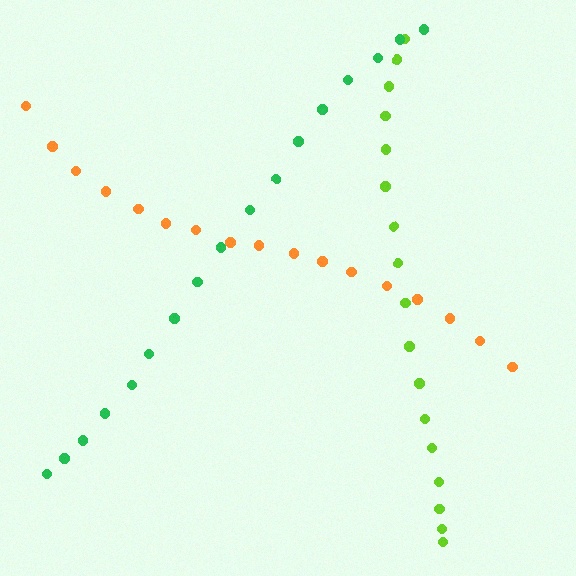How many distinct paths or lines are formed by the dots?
There are 3 distinct paths.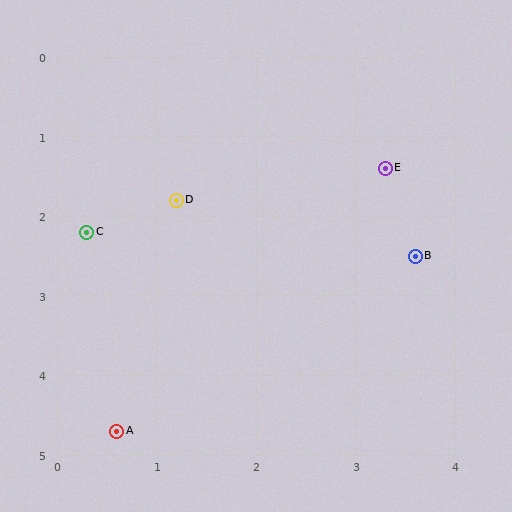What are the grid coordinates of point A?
Point A is at approximately (0.6, 4.7).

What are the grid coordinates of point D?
Point D is at approximately (1.2, 1.8).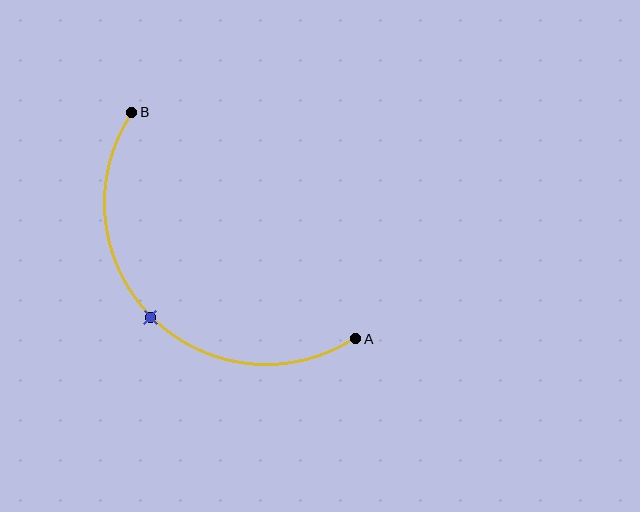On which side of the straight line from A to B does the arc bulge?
The arc bulges below and to the left of the straight line connecting A and B.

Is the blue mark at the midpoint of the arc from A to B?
Yes. The blue mark lies on the arc at equal arc-length from both A and B — it is the arc midpoint.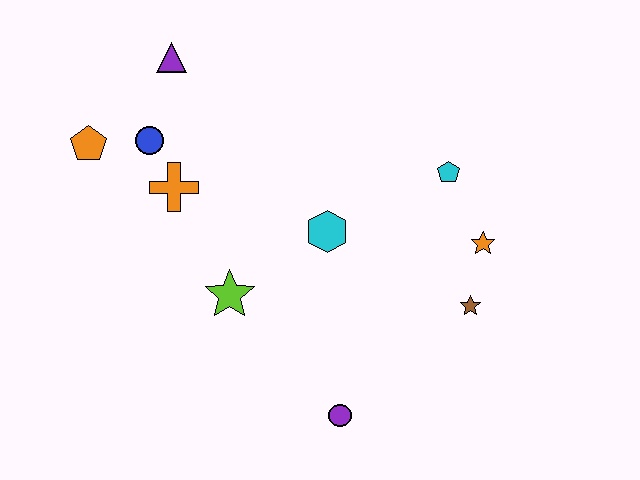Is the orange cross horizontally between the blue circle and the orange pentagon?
No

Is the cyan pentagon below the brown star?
No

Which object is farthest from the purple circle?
The purple triangle is farthest from the purple circle.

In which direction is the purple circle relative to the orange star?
The purple circle is below the orange star.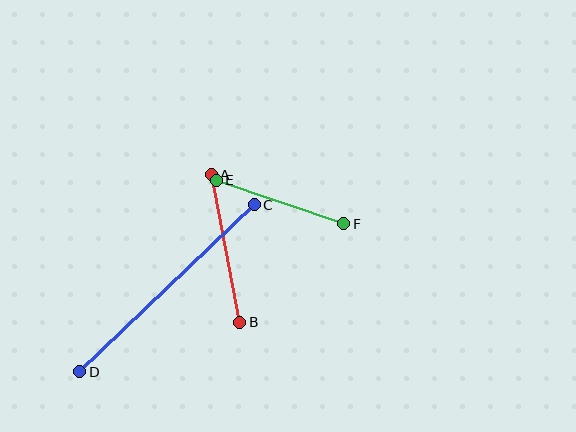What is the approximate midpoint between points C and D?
The midpoint is at approximately (167, 288) pixels.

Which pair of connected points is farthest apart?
Points C and D are farthest apart.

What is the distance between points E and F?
The distance is approximately 135 pixels.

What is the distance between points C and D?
The distance is approximately 241 pixels.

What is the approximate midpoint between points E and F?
The midpoint is at approximately (280, 202) pixels.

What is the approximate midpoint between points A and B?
The midpoint is at approximately (226, 249) pixels.